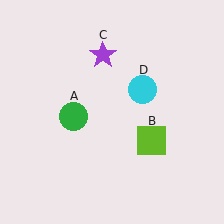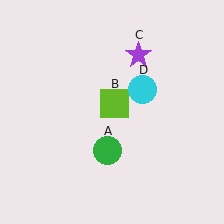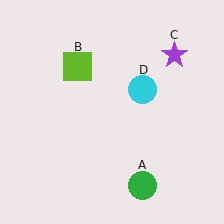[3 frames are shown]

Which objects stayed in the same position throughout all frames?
Cyan circle (object D) remained stationary.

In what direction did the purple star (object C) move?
The purple star (object C) moved right.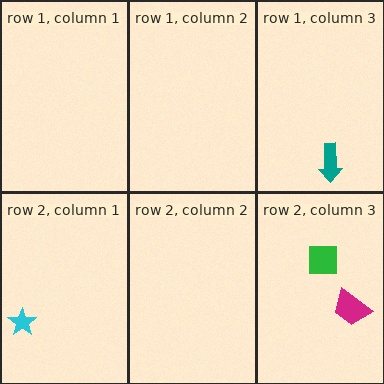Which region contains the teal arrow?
The row 1, column 3 region.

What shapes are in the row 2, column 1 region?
The cyan star.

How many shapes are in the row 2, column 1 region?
1.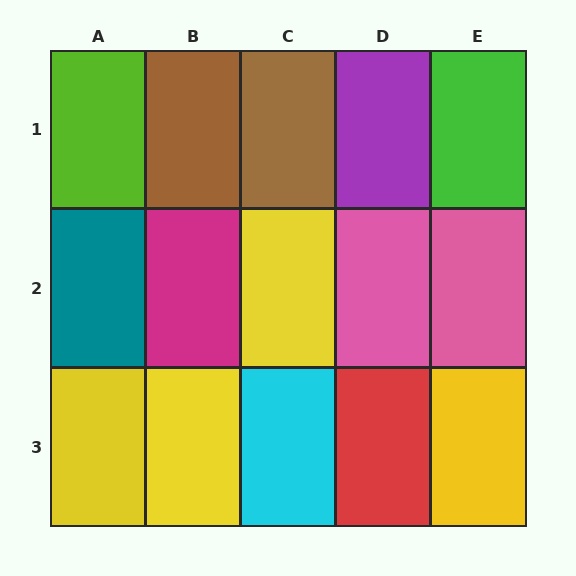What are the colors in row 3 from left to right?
Yellow, yellow, cyan, red, yellow.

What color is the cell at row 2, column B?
Magenta.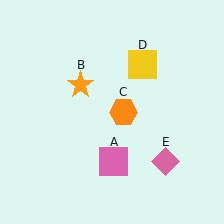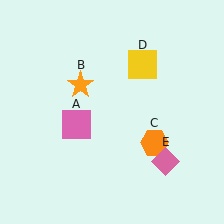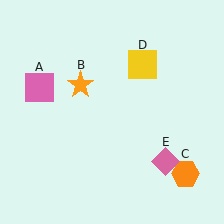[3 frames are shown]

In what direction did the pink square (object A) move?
The pink square (object A) moved up and to the left.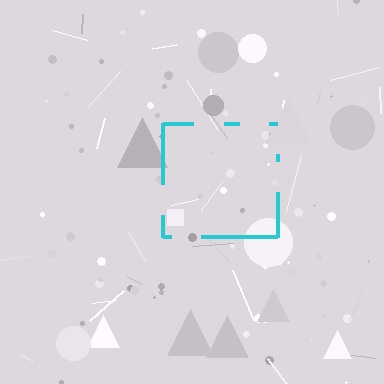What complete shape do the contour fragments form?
The contour fragments form a square.